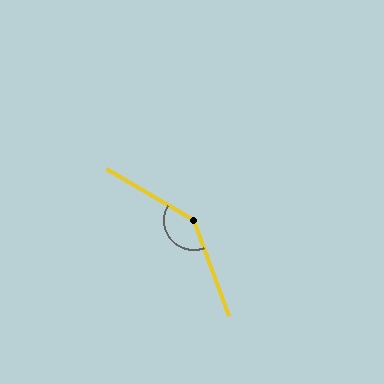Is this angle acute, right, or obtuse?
It is obtuse.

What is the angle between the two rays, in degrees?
Approximately 140 degrees.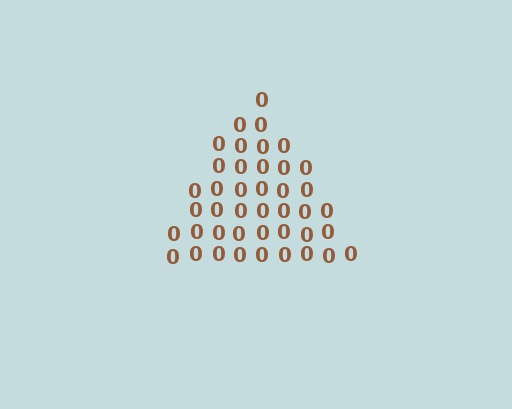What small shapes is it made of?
It is made of small digit 0's.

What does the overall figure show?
The overall figure shows a triangle.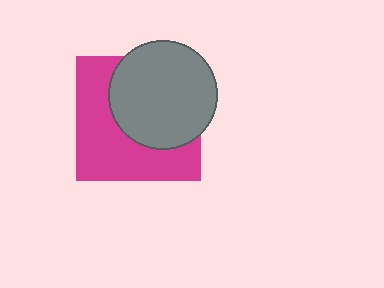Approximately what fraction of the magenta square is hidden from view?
Roughly 49% of the magenta square is hidden behind the gray circle.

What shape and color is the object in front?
The object in front is a gray circle.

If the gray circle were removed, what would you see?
You would see the complete magenta square.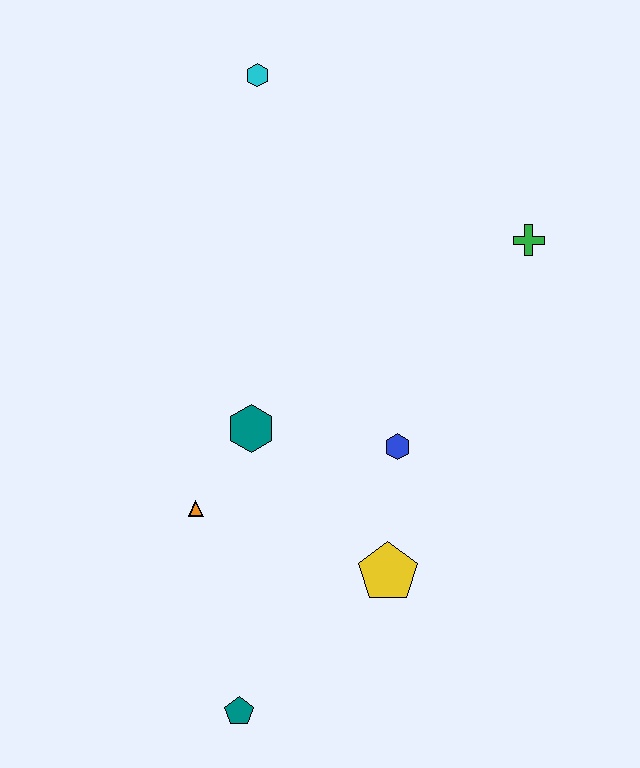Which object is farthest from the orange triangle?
The cyan hexagon is farthest from the orange triangle.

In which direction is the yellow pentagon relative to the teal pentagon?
The yellow pentagon is to the right of the teal pentagon.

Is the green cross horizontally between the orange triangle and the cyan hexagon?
No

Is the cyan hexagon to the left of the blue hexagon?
Yes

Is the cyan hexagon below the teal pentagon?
No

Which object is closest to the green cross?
The blue hexagon is closest to the green cross.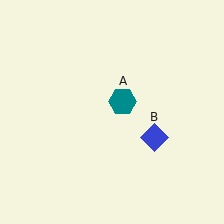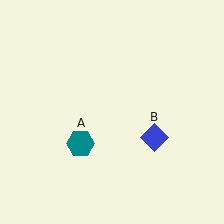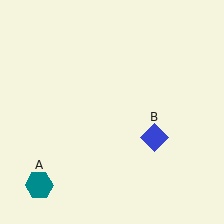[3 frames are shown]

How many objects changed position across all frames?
1 object changed position: teal hexagon (object A).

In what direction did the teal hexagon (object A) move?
The teal hexagon (object A) moved down and to the left.